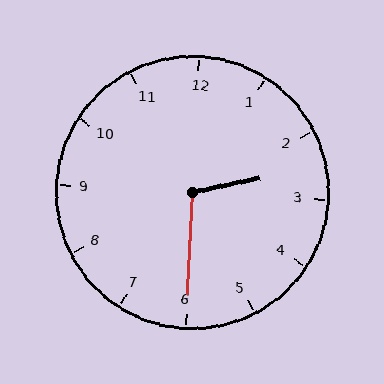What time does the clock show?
2:30.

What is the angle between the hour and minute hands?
Approximately 105 degrees.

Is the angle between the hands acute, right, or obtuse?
It is obtuse.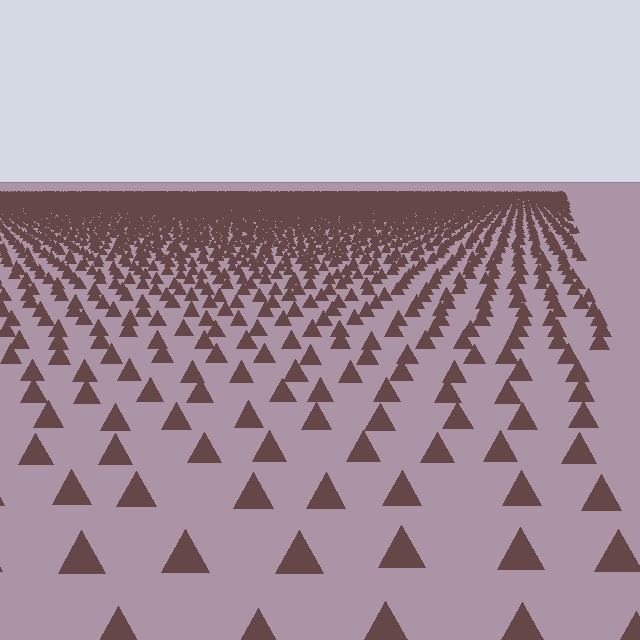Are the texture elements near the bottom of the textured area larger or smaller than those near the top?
Larger. Near the bottom, elements are closer to the viewer and appear at a bigger on-screen size.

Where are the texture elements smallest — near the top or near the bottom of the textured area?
Near the top.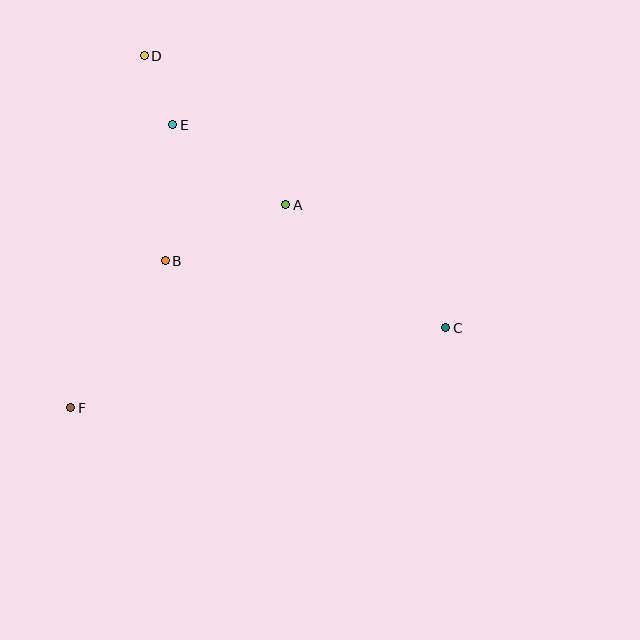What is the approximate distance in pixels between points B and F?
The distance between B and F is approximately 175 pixels.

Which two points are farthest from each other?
Points C and D are farthest from each other.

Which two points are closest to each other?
Points D and E are closest to each other.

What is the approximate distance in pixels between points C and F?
The distance between C and F is approximately 383 pixels.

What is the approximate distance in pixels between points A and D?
The distance between A and D is approximately 205 pixels.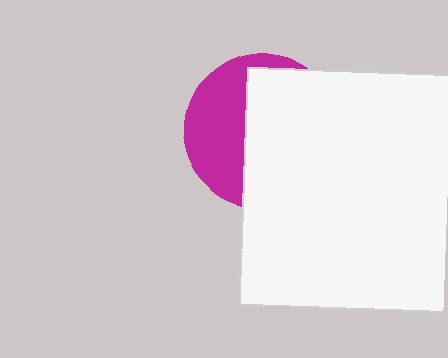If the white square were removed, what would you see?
You would see the complete magenta circle.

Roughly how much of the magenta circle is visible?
A small part of it is visible (roughly 40%).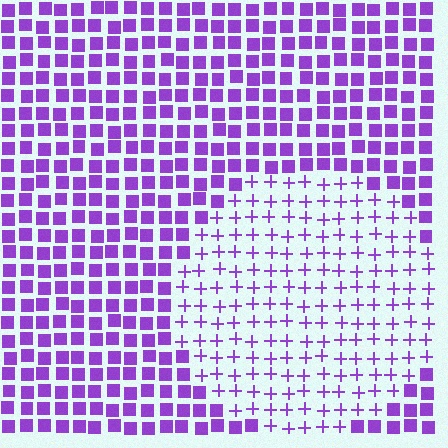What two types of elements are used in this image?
The image uses plus signs inside the circle region and squares outside it.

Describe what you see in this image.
The image is filled with small purple elements arranged in a uniform grid. A circle-shaped region contains plus signs, while the surrounding area contains squares. The boundary is defined purely by the change in element shape.